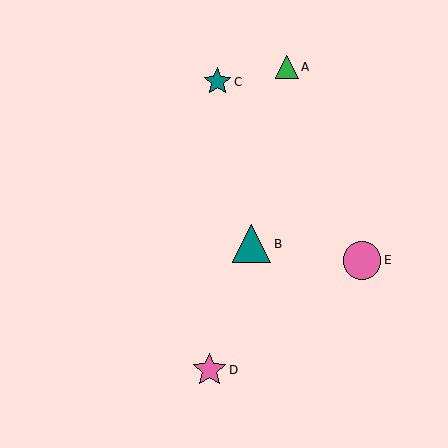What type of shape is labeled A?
Shape A is a green triangle.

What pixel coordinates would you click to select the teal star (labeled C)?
Click at (217, 82) to select the teal star C.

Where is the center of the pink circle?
The center of the pink circle is at (362, 260).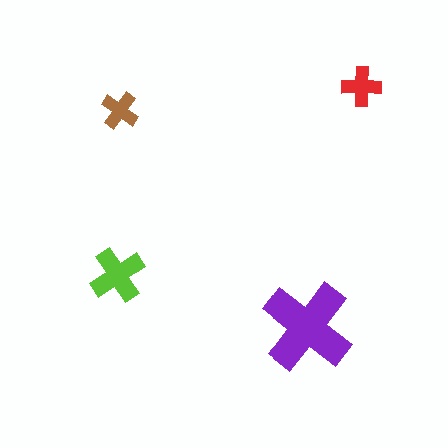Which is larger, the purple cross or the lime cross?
The purple one.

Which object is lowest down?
The purple cross is bottommost.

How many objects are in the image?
There are 4 objects in the image.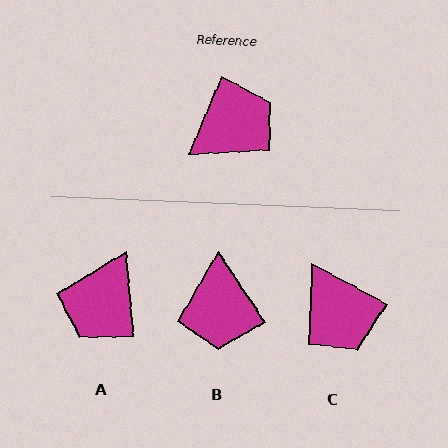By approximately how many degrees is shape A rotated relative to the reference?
Approximately 152 degrees clockwise.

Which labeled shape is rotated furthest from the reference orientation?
A, about 152 degrees away.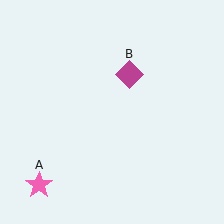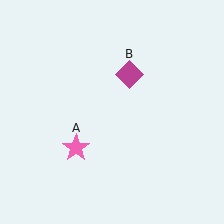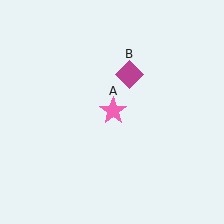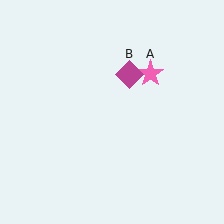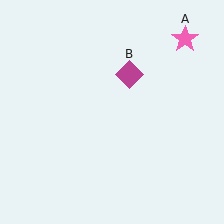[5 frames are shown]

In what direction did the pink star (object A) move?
The pink star (object A) moved up and to the right.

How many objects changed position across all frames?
1 object changed position: pink star (object A).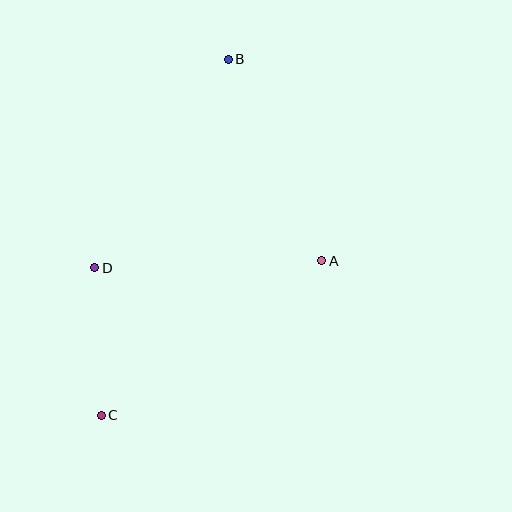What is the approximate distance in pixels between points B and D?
The distance between B and D is approximately 248 pixels.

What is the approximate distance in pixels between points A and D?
The distance between A and D is approximately 227 pixels.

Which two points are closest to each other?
Points C and D are closest to each other.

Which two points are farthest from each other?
Points B and C are farthest from each other.